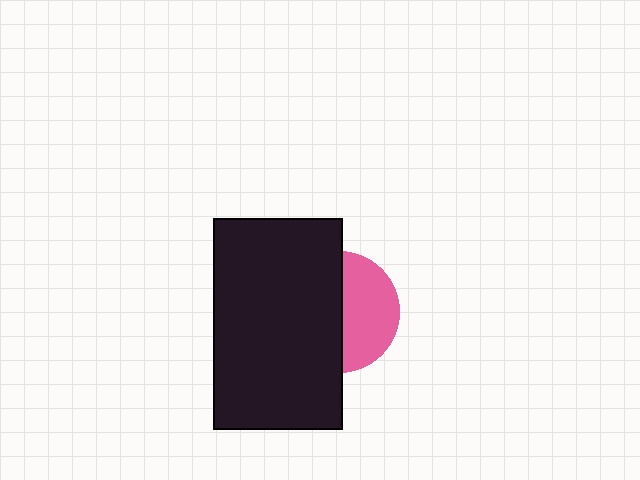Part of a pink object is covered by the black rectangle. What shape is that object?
It is a circle.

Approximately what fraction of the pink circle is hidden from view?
Roughly 55% of the pink circle is hidden behind the black rectangle.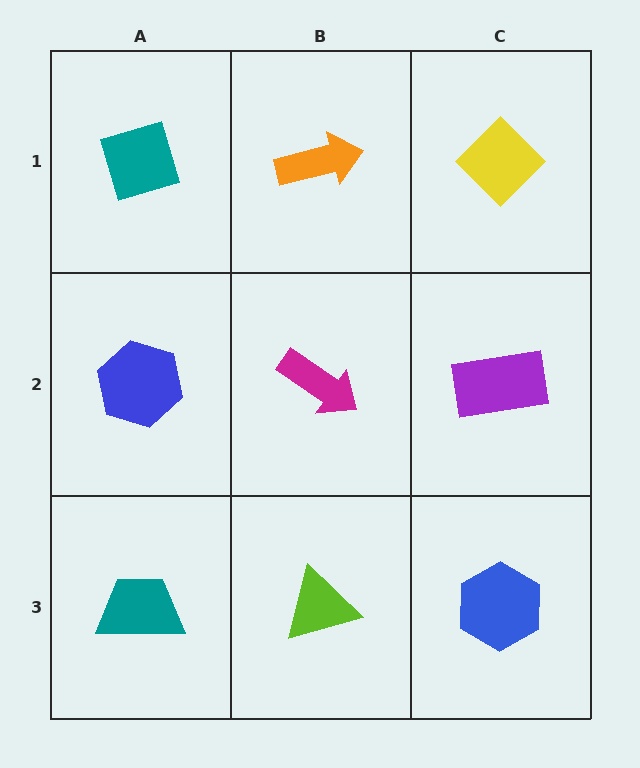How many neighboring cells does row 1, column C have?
2.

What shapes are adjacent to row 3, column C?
A purple rectangle (row 2, column C), a lime triangle (row 3, column B).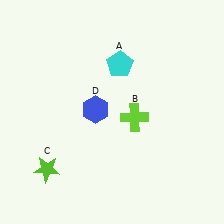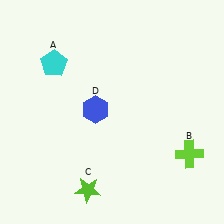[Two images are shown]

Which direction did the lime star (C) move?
The lime star (C) moved right.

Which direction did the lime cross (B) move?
The lime cross (B) moved right.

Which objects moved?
The objects that moved are: the cyan pentagon (A), the lime cross (B), the lime star (C).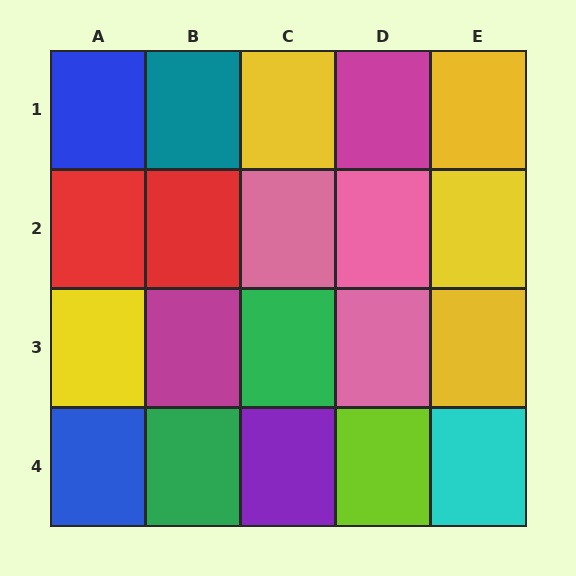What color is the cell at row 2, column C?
Pink.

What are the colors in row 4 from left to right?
Blue, green, purple, lime, cyan.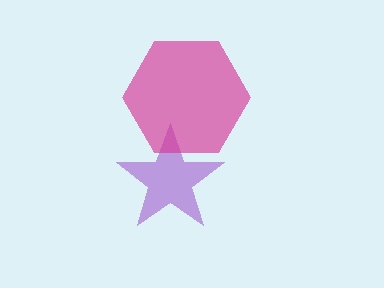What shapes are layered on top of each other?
The layered shapes are: a purple star, a magenta hexagon.